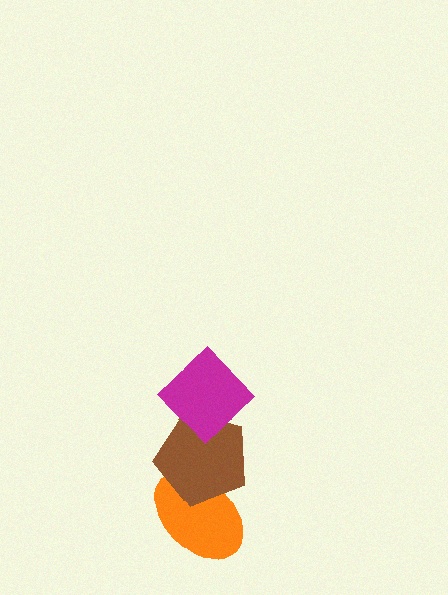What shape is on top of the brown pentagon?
The magenta diamond is on top of the brown pentagon.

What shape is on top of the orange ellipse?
The brown pentagon is on top of the orange ellipse.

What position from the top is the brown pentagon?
The brown pentagon is 2nd from the top.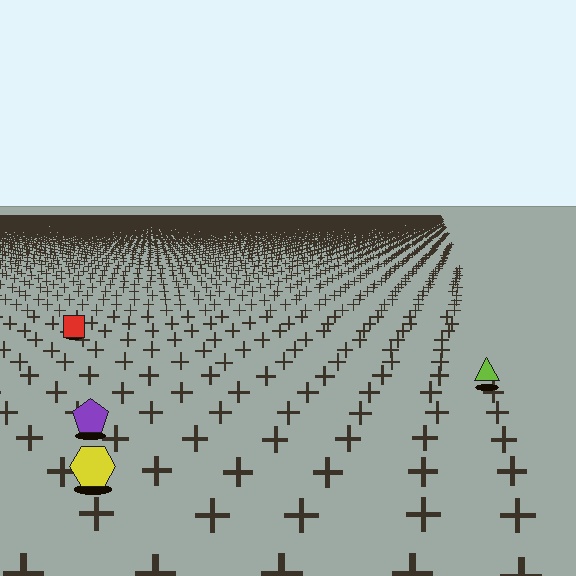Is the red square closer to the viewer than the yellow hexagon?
No. The yellow hexagon is closer — you can tell from the texture gradient: the ground texture is coarser near it.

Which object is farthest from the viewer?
The red square is farthest from the viewer. It appears smaller and the ground texture around it is denser.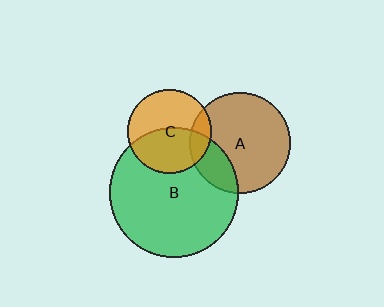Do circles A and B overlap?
Yes.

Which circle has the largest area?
Circle B (green).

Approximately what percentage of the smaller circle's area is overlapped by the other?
Approximately 25%.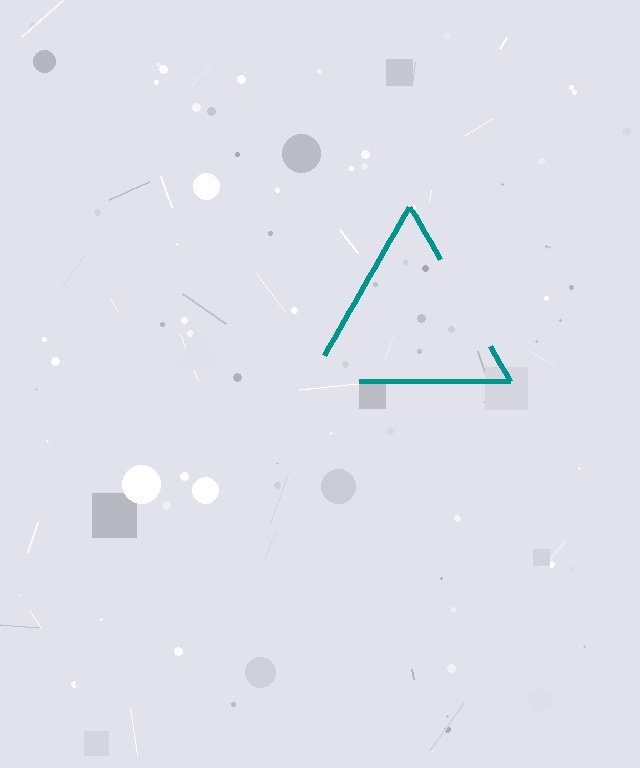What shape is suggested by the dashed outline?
The dashed outline suggests a triangle.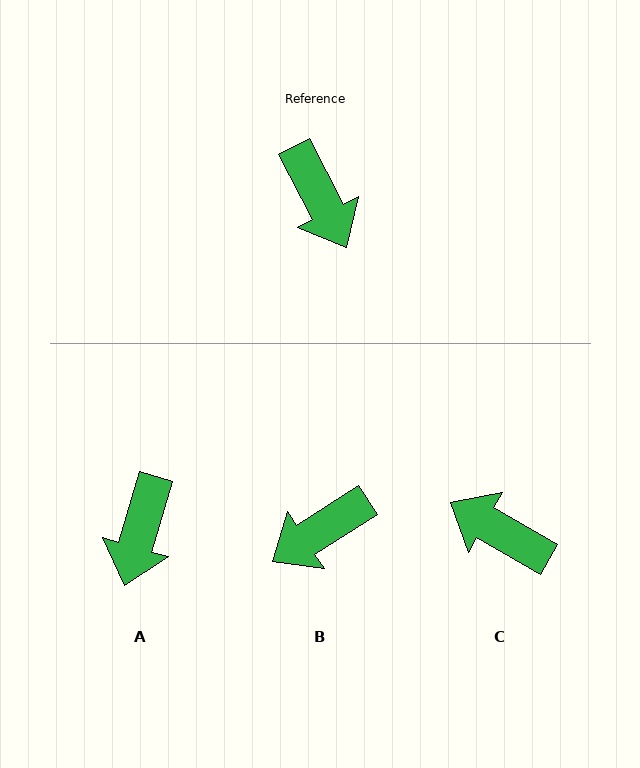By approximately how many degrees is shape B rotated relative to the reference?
Approximately 85 degrees clockwise.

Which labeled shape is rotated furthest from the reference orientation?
C, about 147 degrees away.